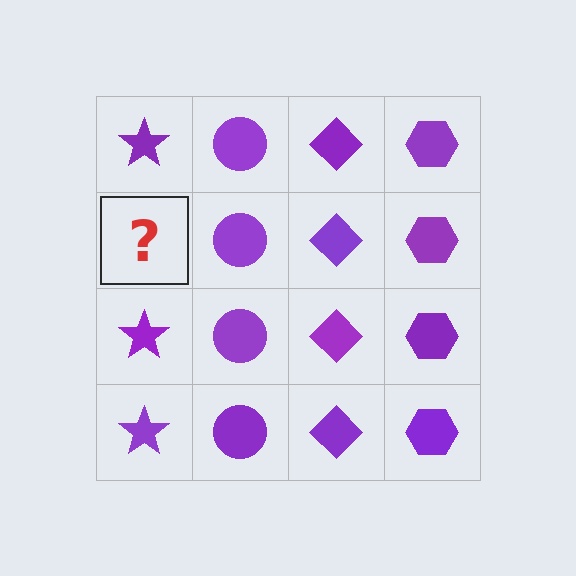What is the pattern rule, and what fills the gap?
The rule is that each column has a consistent shape. The gap should be filled with a purple star.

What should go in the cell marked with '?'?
The missing cell should contain a purple star.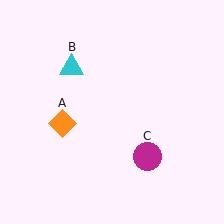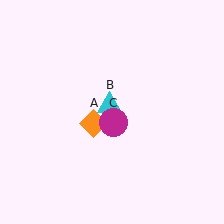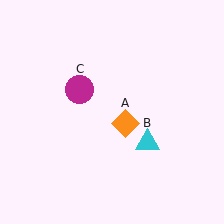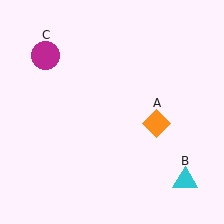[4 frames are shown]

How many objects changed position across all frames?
3 objects changed position: orange diamond (object A), cyan triangle (object B), magenta circle (object C).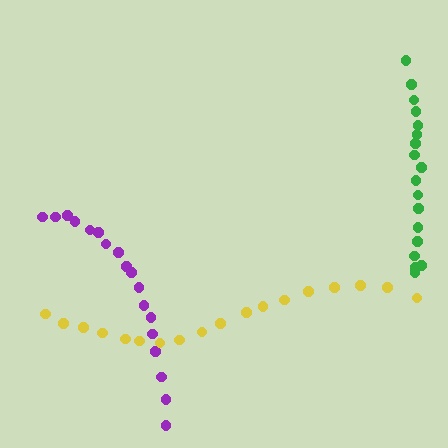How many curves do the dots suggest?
There are 3 distinct paths.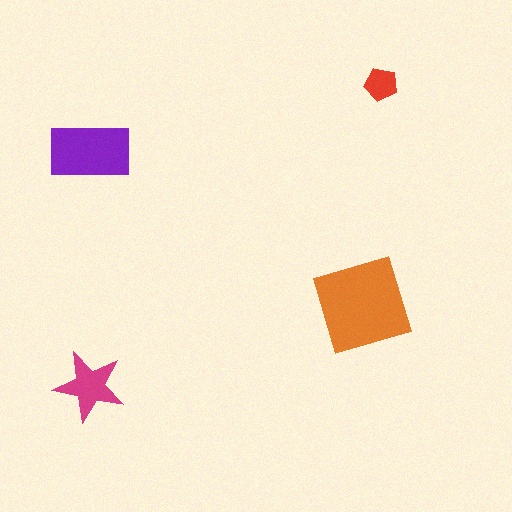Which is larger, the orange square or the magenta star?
The orange square.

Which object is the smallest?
The red pentagon.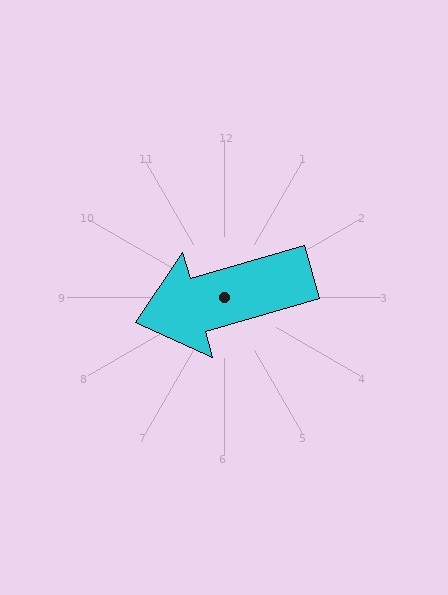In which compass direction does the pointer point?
West.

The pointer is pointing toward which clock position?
Roughly 8 o'clock.